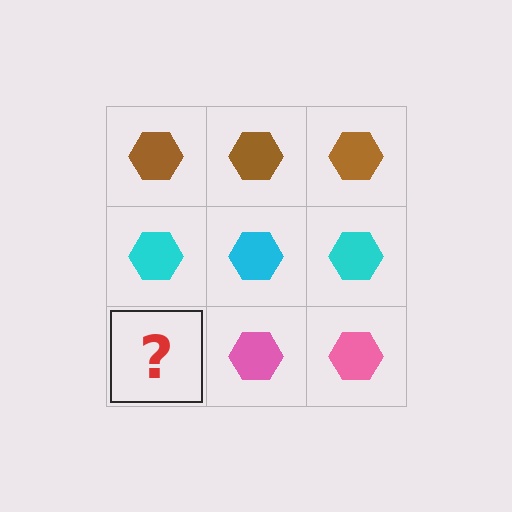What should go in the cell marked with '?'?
The missing cell should contain a pink hexagon.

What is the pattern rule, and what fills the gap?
The rule is that each row has a consistent color. The gap should be filled with a pink hexagon.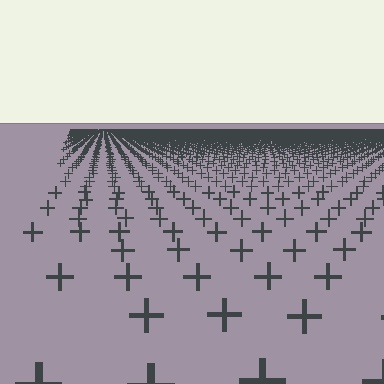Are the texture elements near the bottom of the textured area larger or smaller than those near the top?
Larger. Near the bottom, elements are closer to the viewer and appear at a bigger on-screen size.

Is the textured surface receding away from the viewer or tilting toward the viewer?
The surface is receding away from the viewer. Texture elements get smaller and denser toward the top.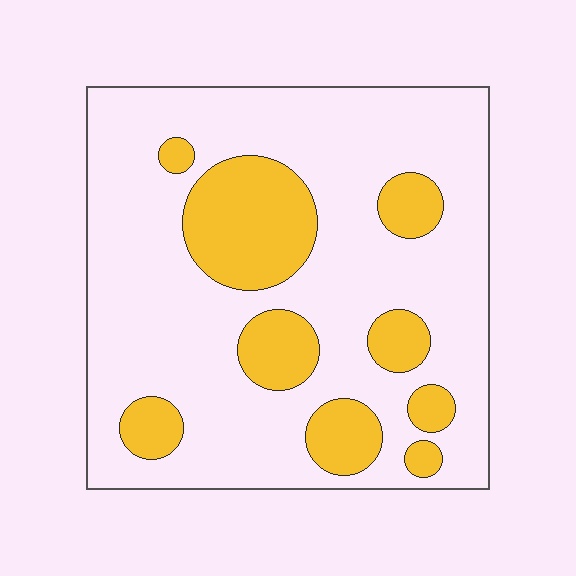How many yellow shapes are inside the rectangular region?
9.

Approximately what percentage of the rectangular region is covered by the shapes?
Approximately 25%.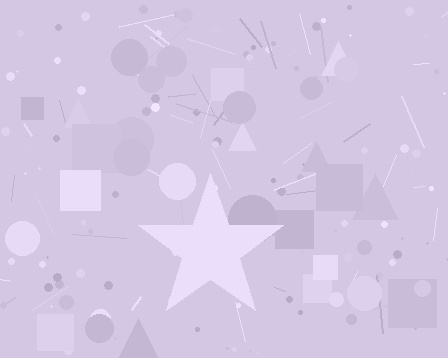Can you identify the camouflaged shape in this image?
The camouflaged shape is a star.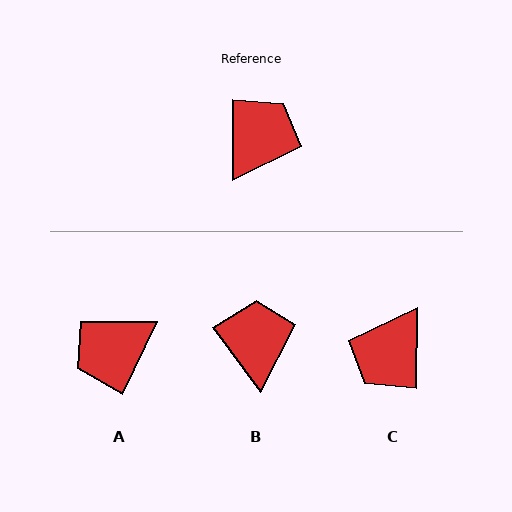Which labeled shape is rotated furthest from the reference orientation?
C, about 179 degrees away.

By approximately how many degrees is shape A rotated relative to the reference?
Approximately 154 degrees counter-clockwise.